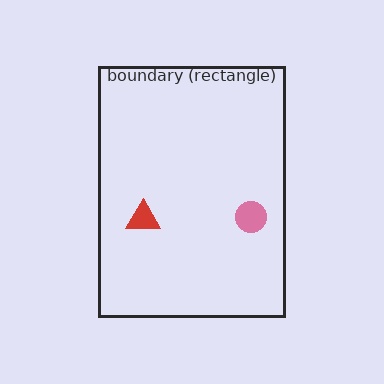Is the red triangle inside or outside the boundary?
Inside.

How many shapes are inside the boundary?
2 inside, 0 outside.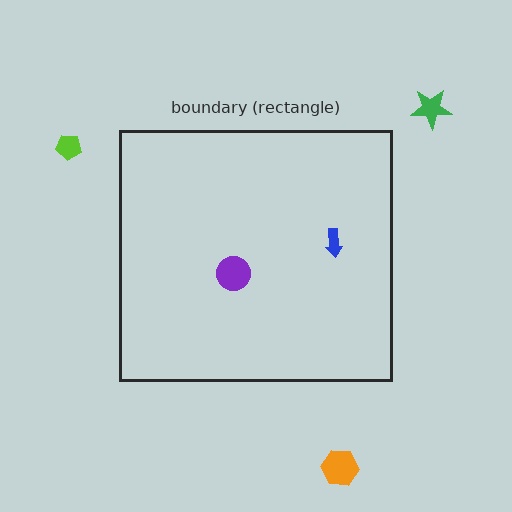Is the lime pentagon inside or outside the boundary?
Outside.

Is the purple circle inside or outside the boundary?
Inside.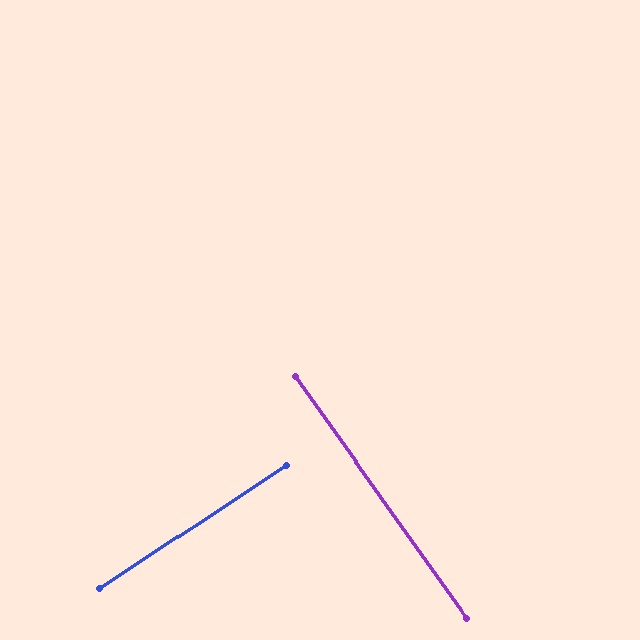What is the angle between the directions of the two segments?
Approximately 88 degrees.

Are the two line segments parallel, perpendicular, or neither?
Perpendicular — they meet at approximately 88°.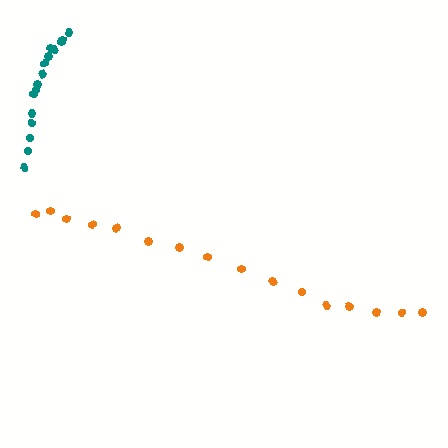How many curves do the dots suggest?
There are 2 distinct paths.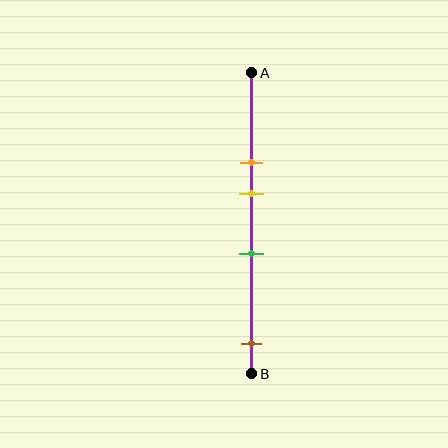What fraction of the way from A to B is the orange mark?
The orange mark is approximately 30% (0.3) of the way from A to B.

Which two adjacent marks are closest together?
The orange and yellow marks are the closest adjacent pair.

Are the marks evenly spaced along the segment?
No, the marks are not evenly spaced.